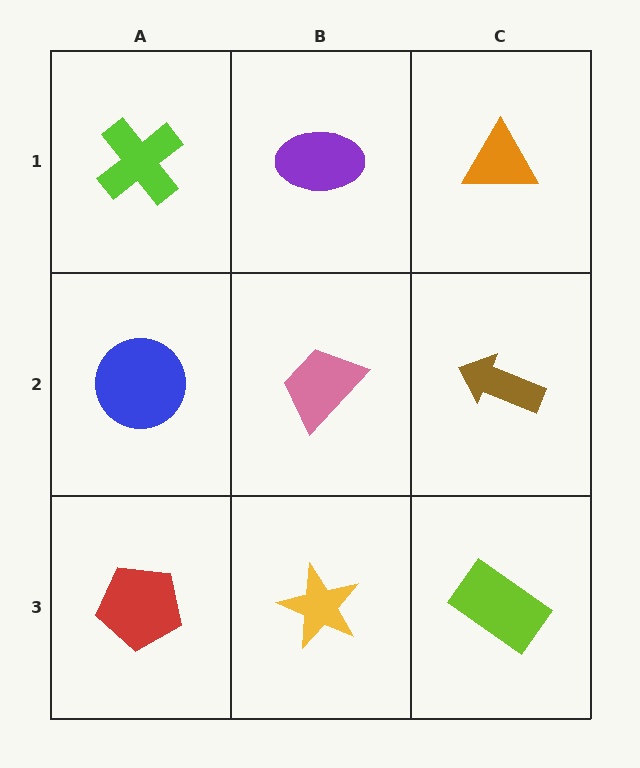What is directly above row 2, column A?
A lime cross.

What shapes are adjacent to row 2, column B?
A purple ellipse (row 1, column B), a yellow star (row 3, column B), a blue circle (row 2, column A), a brown arrow (row 2, column C).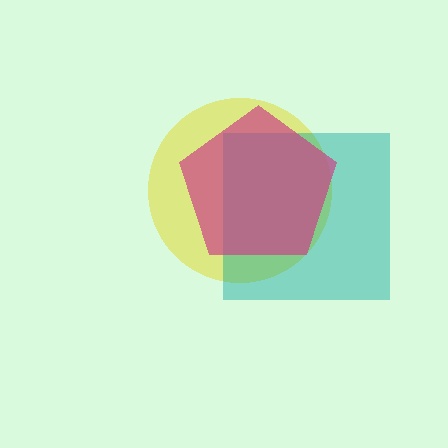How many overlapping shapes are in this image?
There are 3 overlapping shapes in the image.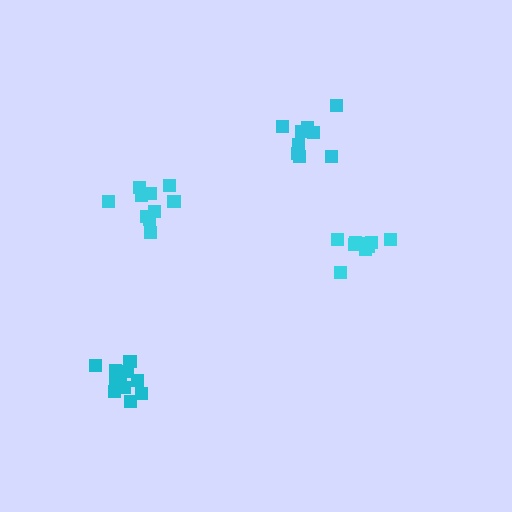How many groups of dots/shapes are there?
There are 4 groups.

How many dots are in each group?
Group 1: 9 dots, Group 2: 11 dots, Group 3: 10 dots, Group 4: 9 dots (39 total).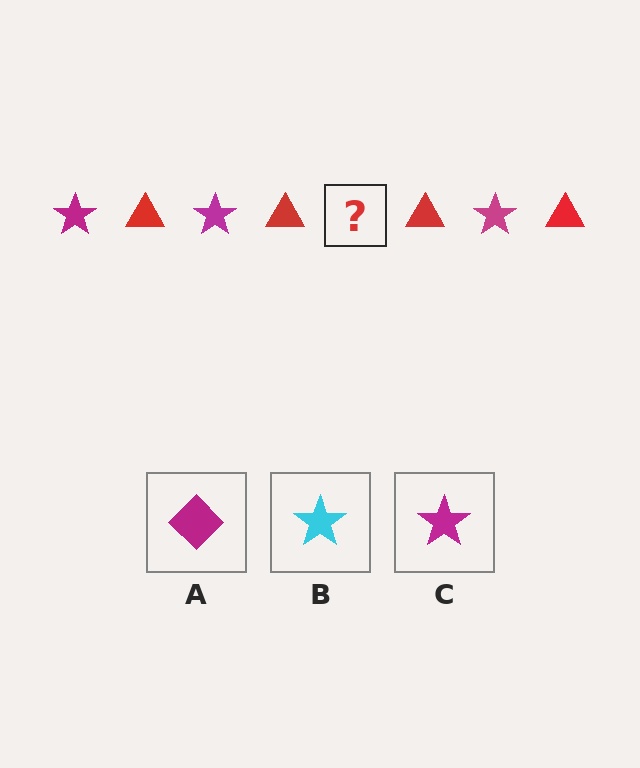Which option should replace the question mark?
Option C.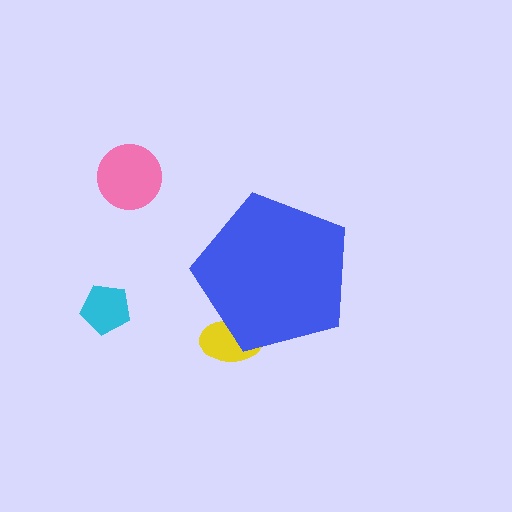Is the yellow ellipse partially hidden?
Yes, the yellow ellipse is partially hidden behind the blue pentagon.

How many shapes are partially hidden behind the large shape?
1 shape is partially hidden.